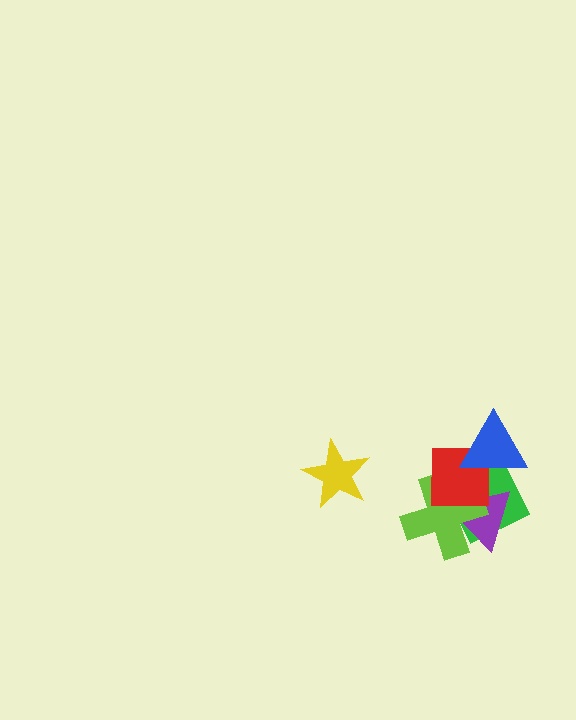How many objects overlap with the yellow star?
0 objects overlap with the yellow star.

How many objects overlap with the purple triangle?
3 objects overlap with the purple triangle.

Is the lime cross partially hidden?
Yes, it is partially covered by another shape.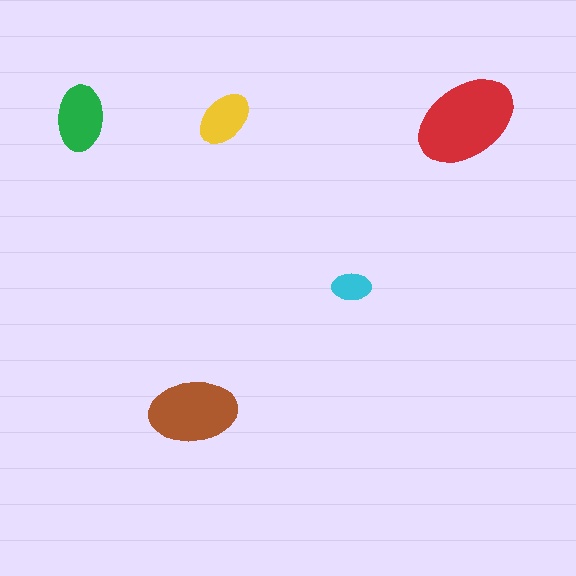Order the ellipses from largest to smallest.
the red one, the brown one, the green one, the yellow one, the cyan one.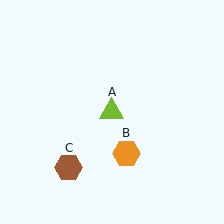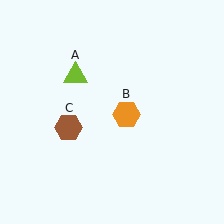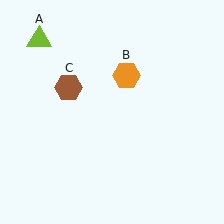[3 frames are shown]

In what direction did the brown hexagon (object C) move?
The brown hexagon (object C) moved up.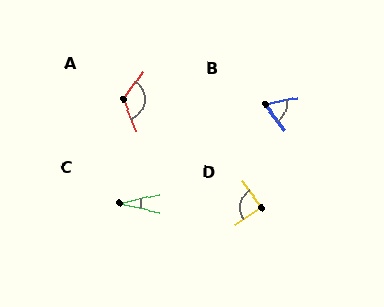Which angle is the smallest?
C, at approximately 26 degrees.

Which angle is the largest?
A, at approximately 122 degrees.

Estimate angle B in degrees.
Approximately 64 degrees.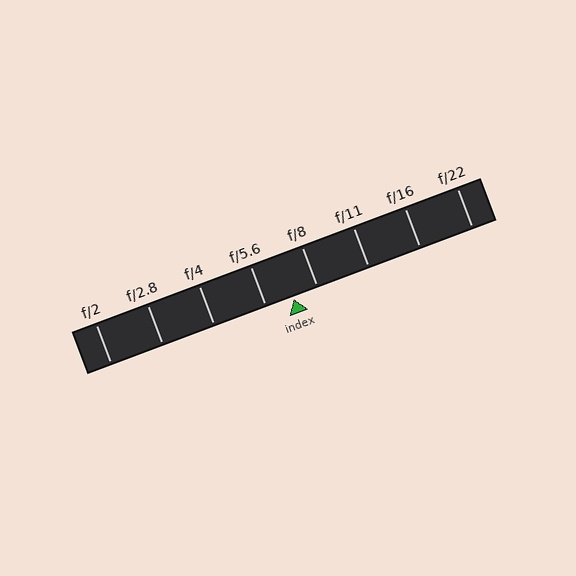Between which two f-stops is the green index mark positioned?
The index mark is between f/5.6 and f/8.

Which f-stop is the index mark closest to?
The index mark is closest to f/8.